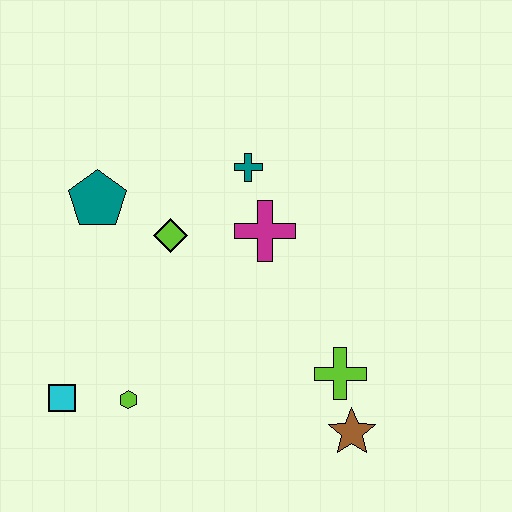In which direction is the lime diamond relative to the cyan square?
The lime diamond is above the cyan square.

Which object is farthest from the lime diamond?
The brown star is farthest from the lime diamond.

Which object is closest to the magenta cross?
The teal cross is closest to the magenta cross.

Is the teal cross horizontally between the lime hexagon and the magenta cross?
Yes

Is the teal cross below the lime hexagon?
No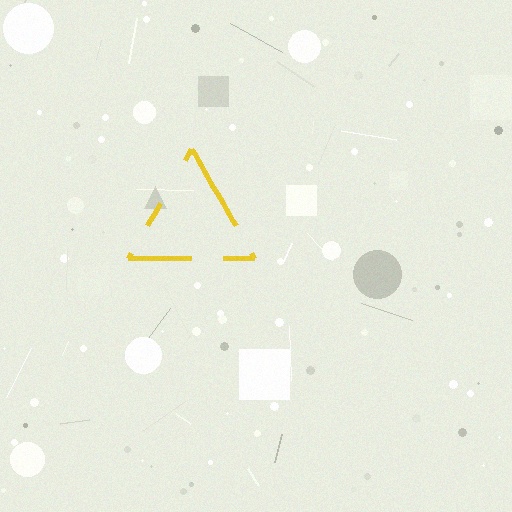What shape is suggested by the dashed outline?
The dashed outline suggests a triangle.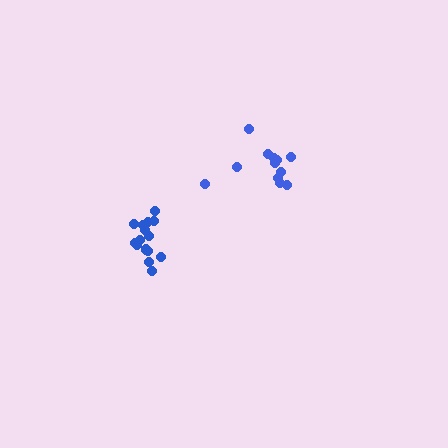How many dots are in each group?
Group 1: 12 dots, Group 2: 15 dots (27 total).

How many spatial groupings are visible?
There are 2 spatial groupings.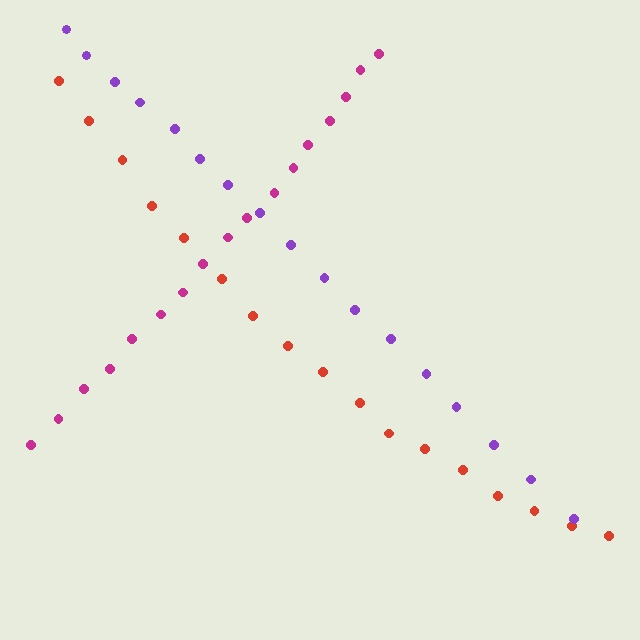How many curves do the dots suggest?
There are 3 distinct paths.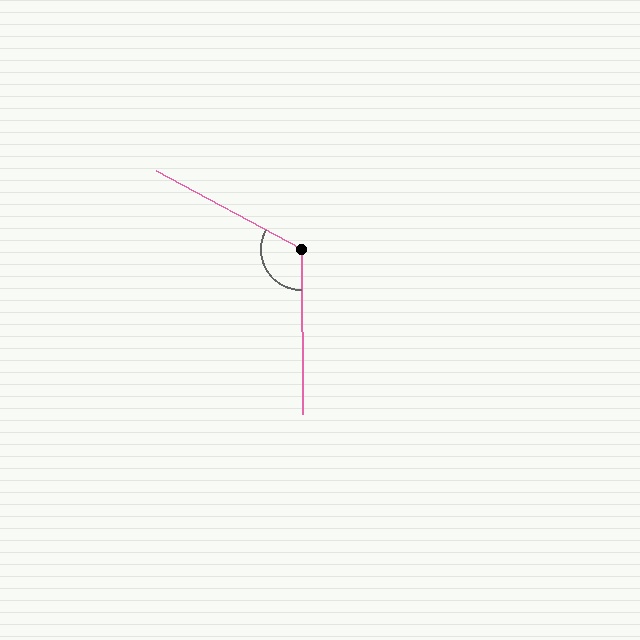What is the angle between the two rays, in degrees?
Approximately 119 degrees.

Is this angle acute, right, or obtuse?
It is obtuse.